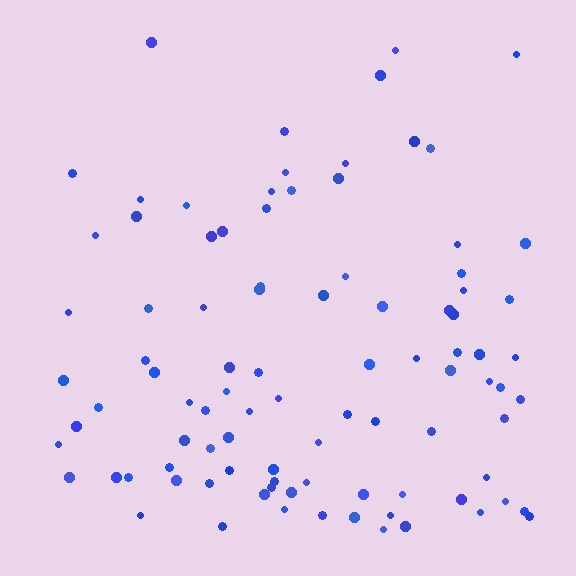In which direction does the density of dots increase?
From top to bottom, with the bottom side densest.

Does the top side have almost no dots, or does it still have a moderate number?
Still a moderate number, just noticeably fewer than the bottom.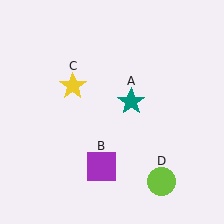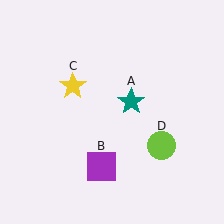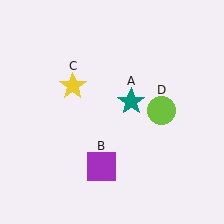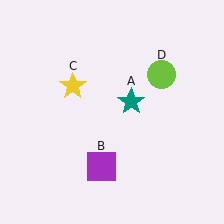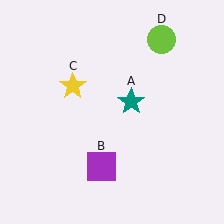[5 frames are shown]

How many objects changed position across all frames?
1 object changed position: lime circle (object D).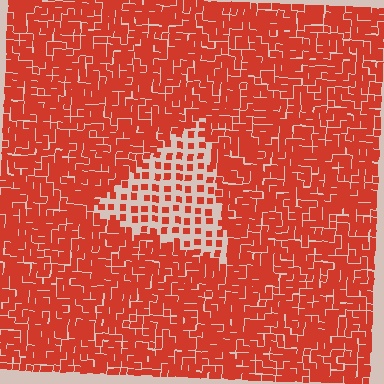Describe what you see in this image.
The image contains small red elements arranged at two different densities. A triangle-shaped region is visible where the elements are less densely packed than the surrounding area.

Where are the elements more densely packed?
The elements are more densely packed outside the triangle boundary.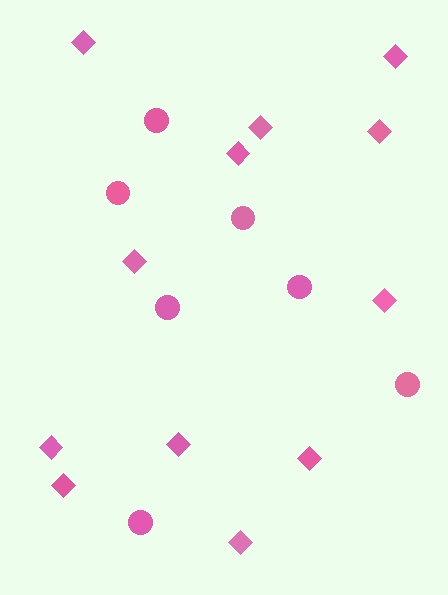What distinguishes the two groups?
There are 2 groups: one group of diamonds (12) and one group of circles (7).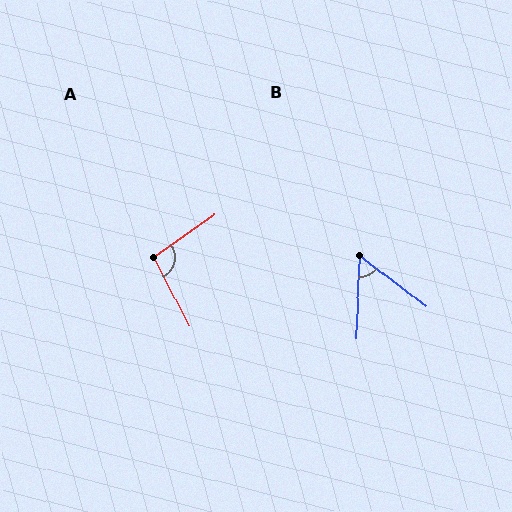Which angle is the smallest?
B, at approximately 55 degrees.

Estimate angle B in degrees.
Approximately 55 degrees.